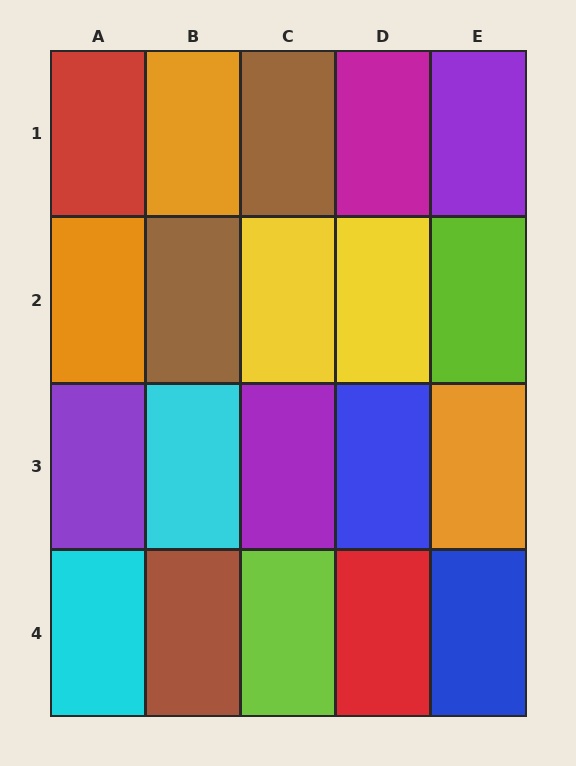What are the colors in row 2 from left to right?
Orange, brown, yellow, yellow, lime.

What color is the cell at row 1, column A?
Red.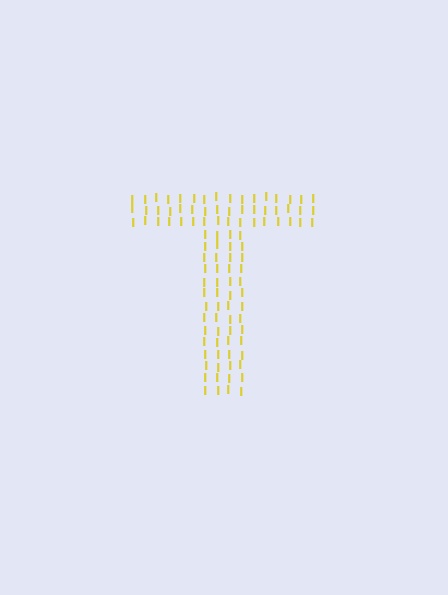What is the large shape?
The large shape is the letter T.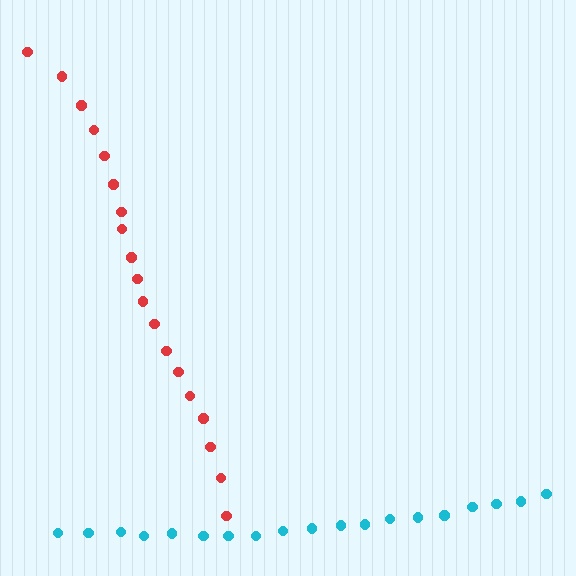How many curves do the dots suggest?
There are 2 distinct paths.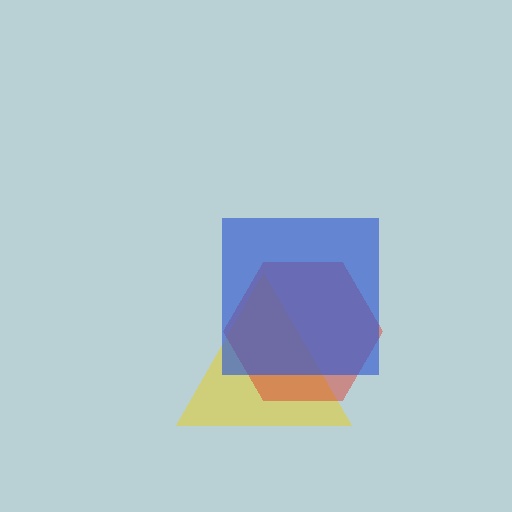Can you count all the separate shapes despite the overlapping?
Yes, there are 3 separate shapes.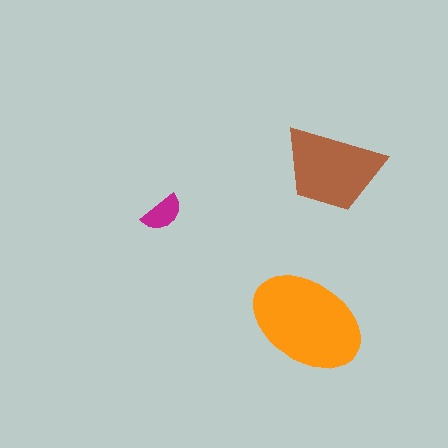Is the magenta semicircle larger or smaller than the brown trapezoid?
Smaller.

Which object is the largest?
The orange ellipse.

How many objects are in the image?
There are 3 objects in the image.